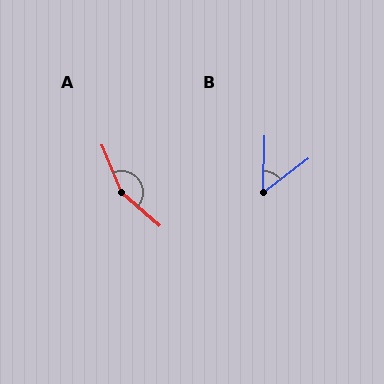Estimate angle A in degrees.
Approximately 154 degrees.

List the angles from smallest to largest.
B (51°), A (154°).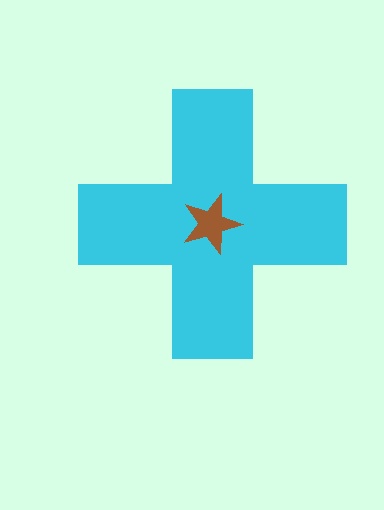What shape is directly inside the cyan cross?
The brown star.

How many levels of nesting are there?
2.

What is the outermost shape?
The cyan cross.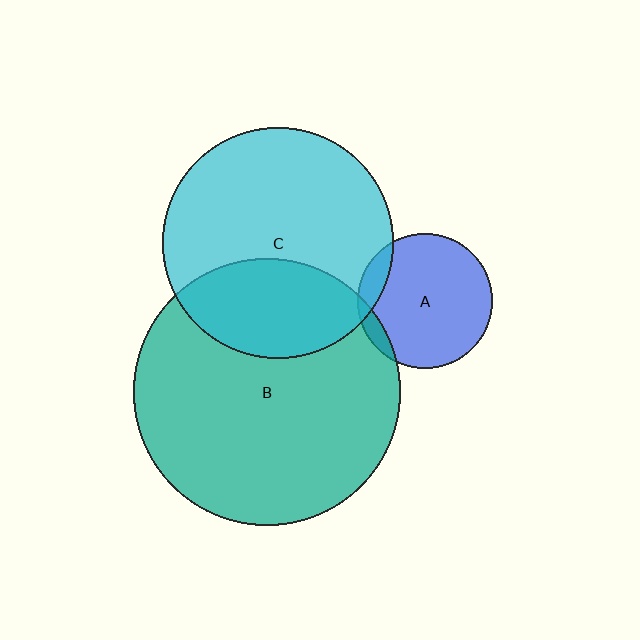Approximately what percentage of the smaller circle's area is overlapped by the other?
Approximately 10%.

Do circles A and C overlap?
Yes.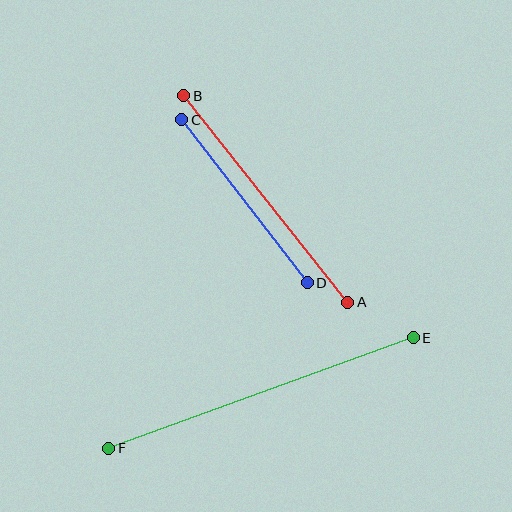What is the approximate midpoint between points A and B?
The midpoint is at approximately (266, 199) pixels.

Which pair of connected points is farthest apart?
Points E and F are farthest apart.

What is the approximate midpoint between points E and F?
The midpoint is at approximately (261, 393) pixels.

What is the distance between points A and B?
The distance is approximately 264 pixels.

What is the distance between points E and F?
The distance is approximately 324 pixels.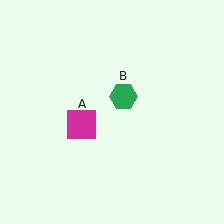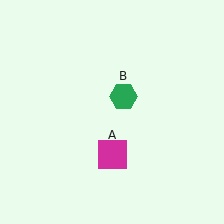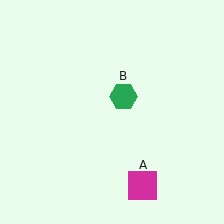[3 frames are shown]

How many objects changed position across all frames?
1 object changed position: magenta square (object A).